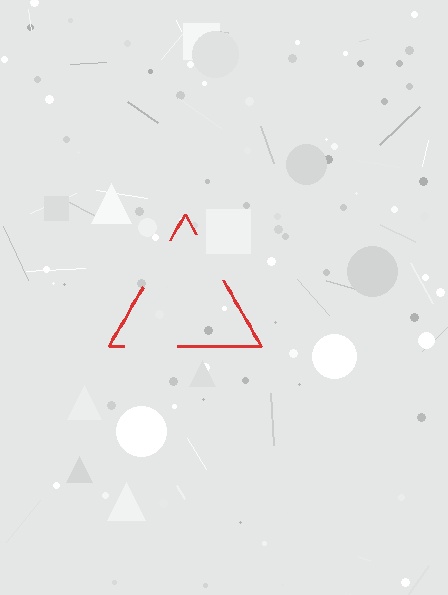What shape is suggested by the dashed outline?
The dashed outline suggests a triangle.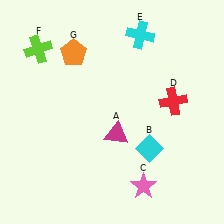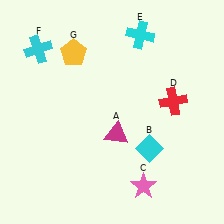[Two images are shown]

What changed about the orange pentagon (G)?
In Image 1, G is orange. In Image 2, it changed to yellow.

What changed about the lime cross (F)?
In Image 1, F is lime. In Image 2, it changed to cyan.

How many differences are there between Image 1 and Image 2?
There are 2 differences between the two images.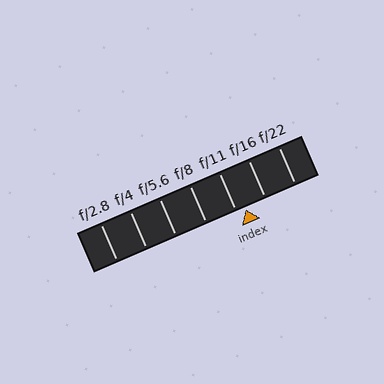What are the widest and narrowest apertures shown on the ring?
The widest aperture shown is f/2.8 and the narrowest is f/22.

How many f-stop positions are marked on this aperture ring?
There are 7 f-stop positions marked.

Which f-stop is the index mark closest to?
The index mark is closest to f/11.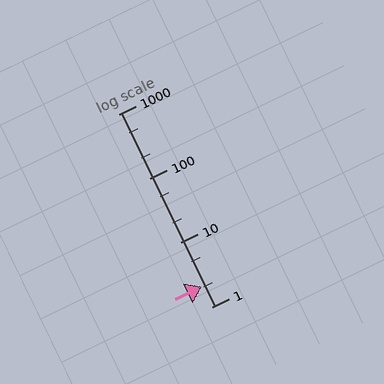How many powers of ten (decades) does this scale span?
The scale spans 3 decades, from 1 to 1000.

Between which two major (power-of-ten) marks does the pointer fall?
The pointer is between 1 and 10.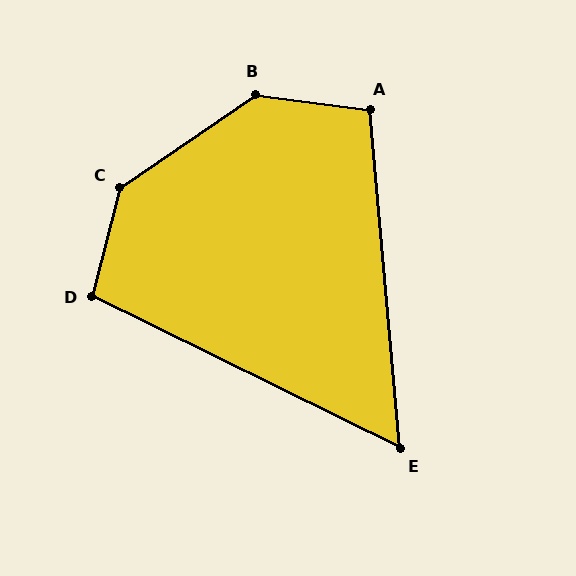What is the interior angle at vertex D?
Approximately 102 degrees (obtuse).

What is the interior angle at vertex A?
Approximately 103 degrees (obtuse).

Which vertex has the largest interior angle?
C, at approximately 138 degrees.